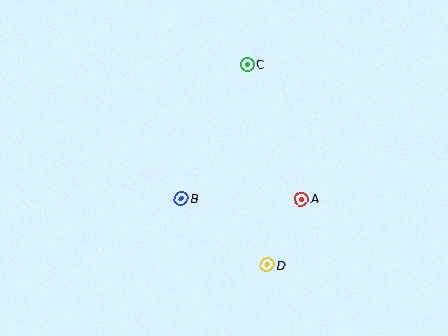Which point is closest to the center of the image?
Point B at (181, 198) is closest to the center.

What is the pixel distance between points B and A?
The distance between B and A is 120 pixels.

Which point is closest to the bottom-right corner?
Point D is closest to the bottom-right corner.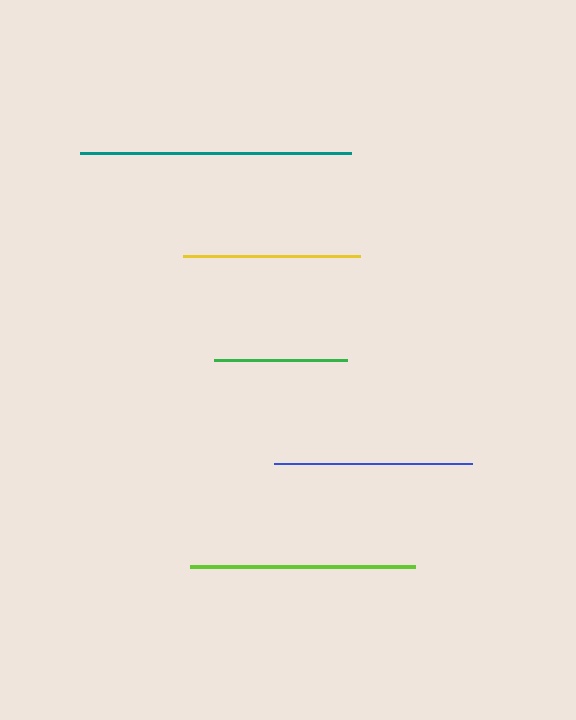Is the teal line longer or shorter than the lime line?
The teal line is longer than the lime line.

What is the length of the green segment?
The green segment is approximately 133 pixels long.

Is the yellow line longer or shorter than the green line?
The yellow line is longer than the green line.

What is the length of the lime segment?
The lime segment is approximately 225 pixels long.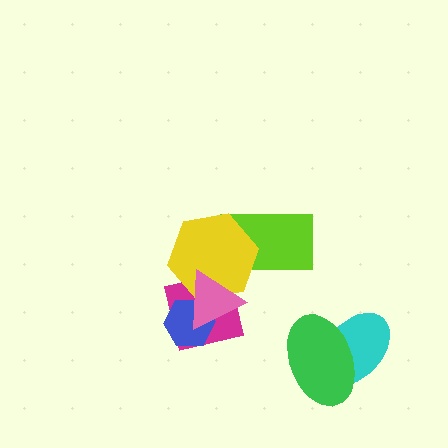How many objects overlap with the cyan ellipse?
1 object overlaps with the cyan ellipse.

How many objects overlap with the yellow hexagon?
3 objects overlap with the yellow hexagon.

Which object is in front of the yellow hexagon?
The pink triangle is in front of the yellow hexagon.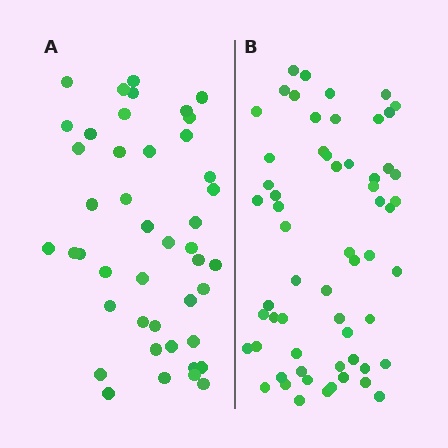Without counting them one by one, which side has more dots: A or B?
Region B (the right region) has more dots.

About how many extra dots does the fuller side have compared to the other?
Region B has approximately 15 more dots than region A.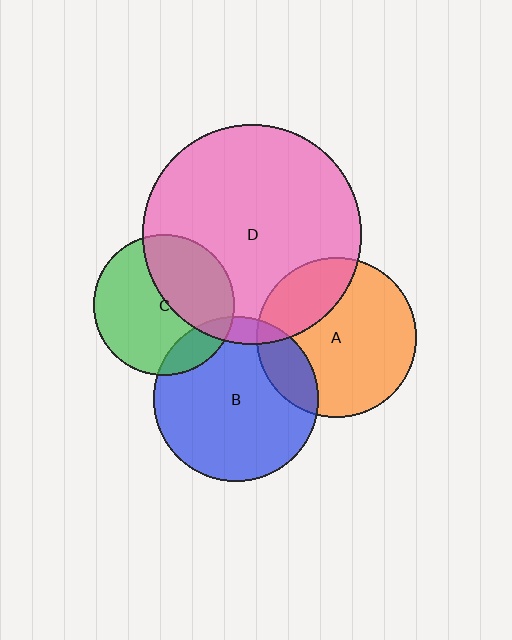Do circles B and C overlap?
Yes.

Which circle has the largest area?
Circle D (pink).